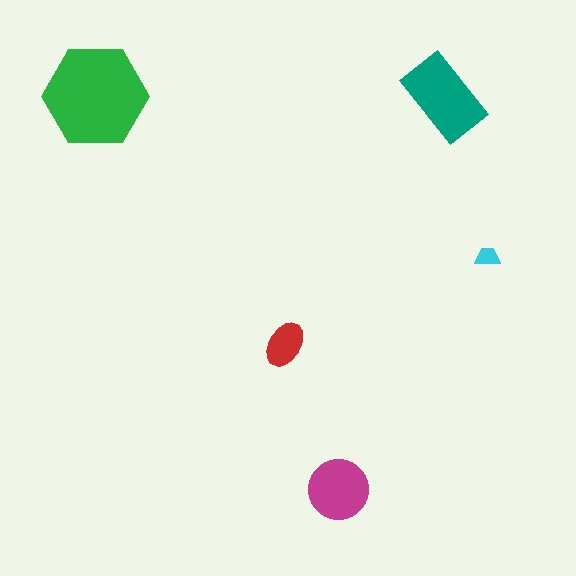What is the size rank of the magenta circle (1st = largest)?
3rd.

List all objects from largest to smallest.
The green hexagon, the teal rectangle, the magenta circle, the red ellipse, the cyan trapezoid.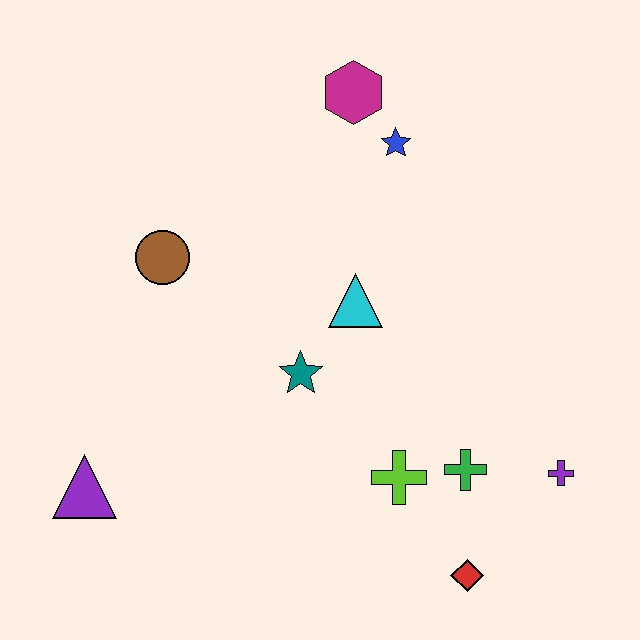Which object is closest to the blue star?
The magenta hexagon is closest to the blue star.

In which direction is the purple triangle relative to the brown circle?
The purple triangle is below the brown circle.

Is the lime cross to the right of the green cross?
No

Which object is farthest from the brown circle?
The purple cross is farthest from the brown circle.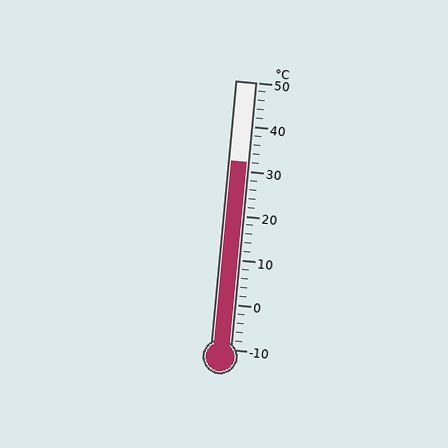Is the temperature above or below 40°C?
The temperature is below 40°C.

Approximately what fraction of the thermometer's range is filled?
The thermometer is filled to approximately 70% of its range.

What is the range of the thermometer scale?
The thermometer scale ranges from -10°C to 50°C.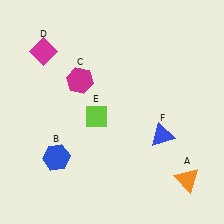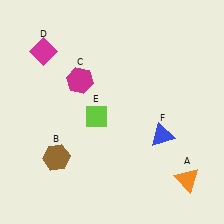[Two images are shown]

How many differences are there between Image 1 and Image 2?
There is 1 difference between the two images.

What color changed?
The hexagon (B) changed from blue in Image 1 to brown in Image 2.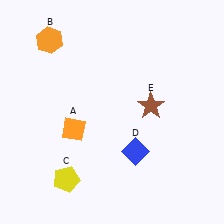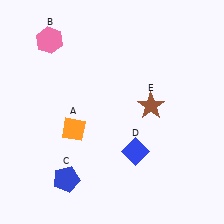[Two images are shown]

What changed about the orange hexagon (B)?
In Image 1, B is orange. In Image 2, it changed to pink.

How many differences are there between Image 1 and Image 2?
There are 2 differences between the two images.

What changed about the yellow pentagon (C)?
In Image 1, C is yellow. In Image 2, it changed to blue.